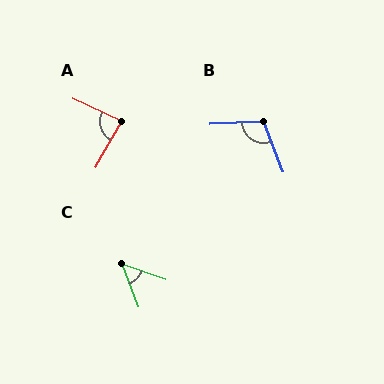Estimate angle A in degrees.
Approximately 84 degrees.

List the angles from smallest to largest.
C (50°), A (84°), B (108°).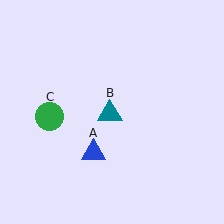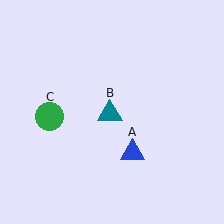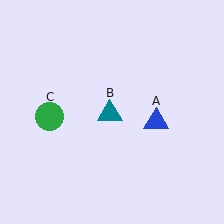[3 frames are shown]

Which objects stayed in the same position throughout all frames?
Teal triangle (object B) and green circle (object C) remained stationary.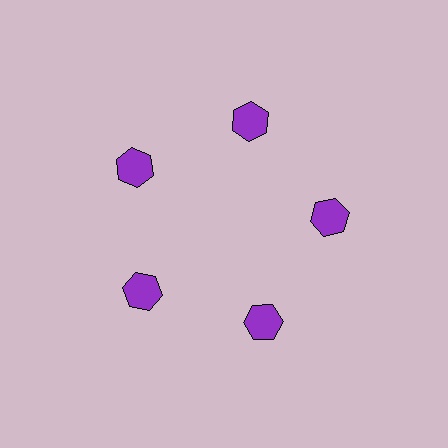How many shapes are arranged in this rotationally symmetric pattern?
There are 5 shapes, arranged in 5 groups of 1.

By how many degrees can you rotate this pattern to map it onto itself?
The pattern maps onto itself every 72 degrees of rotation.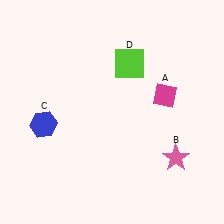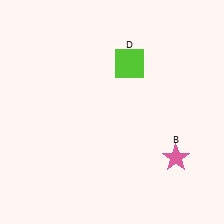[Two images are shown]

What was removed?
The magenta diamond (A), the blue hexagon (C) were removed in Image 2.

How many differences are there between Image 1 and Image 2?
There are 2 differences between the two images.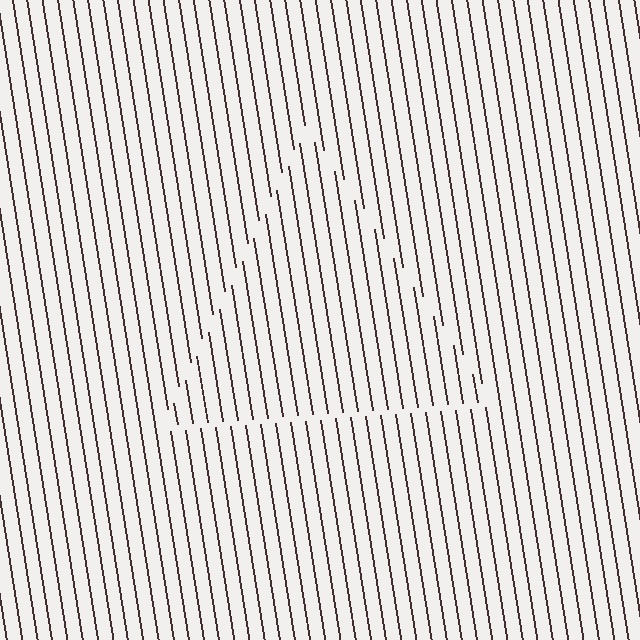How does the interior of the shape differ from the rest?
The interior of the shape contains the same grating, shifted by half a period — the contour is defined by the phase discontinuity where line-ends from the inner and outer gratings abut.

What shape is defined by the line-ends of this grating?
An illusory triangle. The interior of the shape contains the same grating, shifted by half a period — the contour is defined by the phase discontinuity where line-ends from the inner and outer gratings abut.